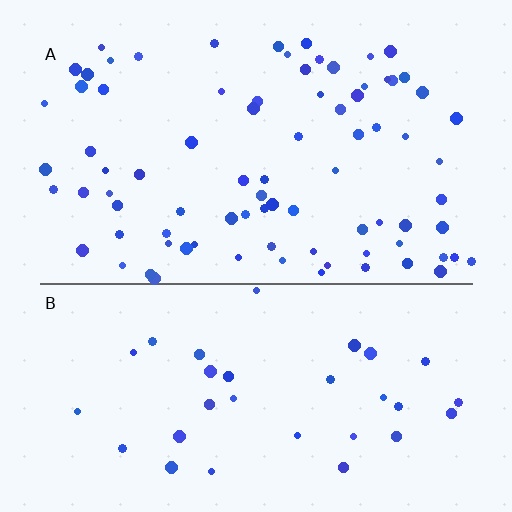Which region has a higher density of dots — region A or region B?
A (the top).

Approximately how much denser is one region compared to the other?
Approximately 2.5× — region A over region B.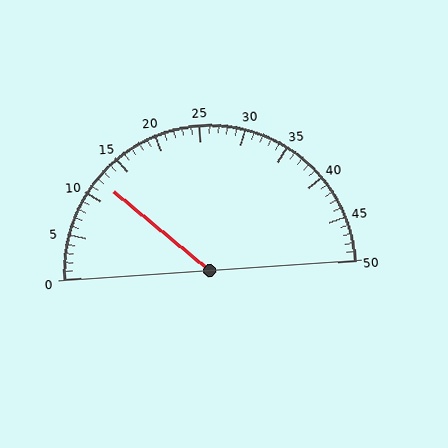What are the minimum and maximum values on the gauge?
The gauge ranges from 0 to 50.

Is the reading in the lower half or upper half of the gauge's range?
The reading is in the lower half of the range (0 to 50).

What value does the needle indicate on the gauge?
The needle indicates approximately 12.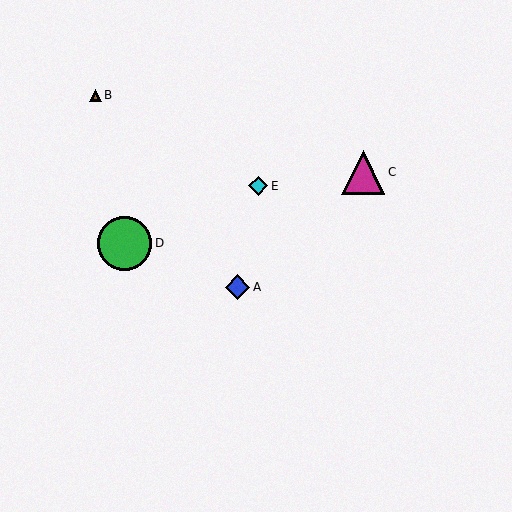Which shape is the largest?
The green circle (labeled D) is the largest.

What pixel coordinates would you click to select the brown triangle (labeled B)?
Click at (95, 95) to select the brown triangle B.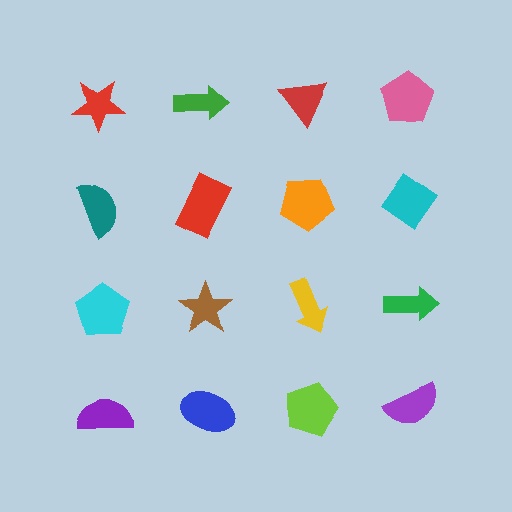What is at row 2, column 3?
An orange pentagon.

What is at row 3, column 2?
A brown star.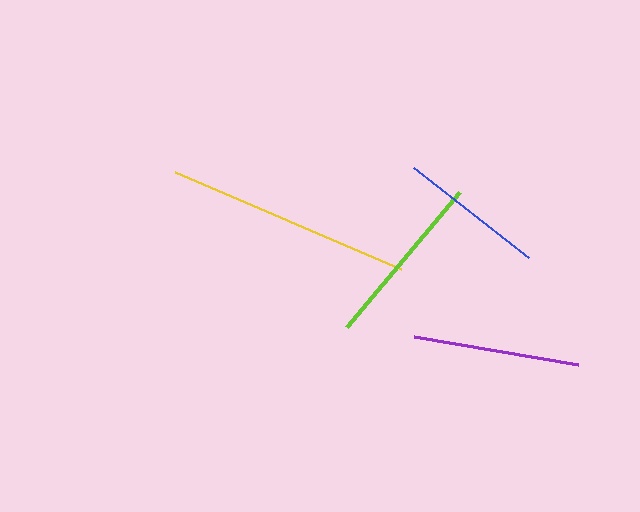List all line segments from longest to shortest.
From longest to shortest: yellow, lime, purple, blue.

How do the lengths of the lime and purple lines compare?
The lime and purple lines are approximately the same length.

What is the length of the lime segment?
The lime segment is approximately 175 pixels long.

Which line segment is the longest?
The yellow line is the longest at approximately 246 pixels.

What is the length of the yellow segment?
The yellow segment is approximately 246 pixels long.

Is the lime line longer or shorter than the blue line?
The lime line is longer than the blue line.